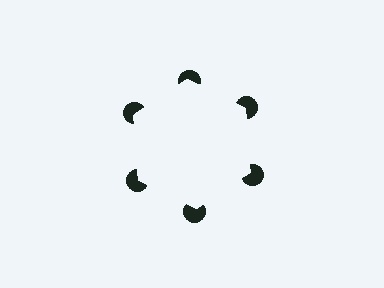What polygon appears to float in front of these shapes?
An illusory hexagon — its edges are inferred from the aligned wedge cuts in the pac-man discs, not physically drawn.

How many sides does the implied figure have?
6 sides.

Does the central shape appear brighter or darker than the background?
It typically appears slightly brighter than the background, even though no actual brightness change is drawn.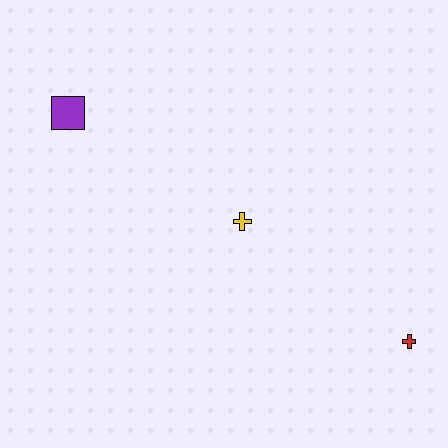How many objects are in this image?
There are 3 objects.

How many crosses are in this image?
There are 2 crosses.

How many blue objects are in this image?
There are no blue objects.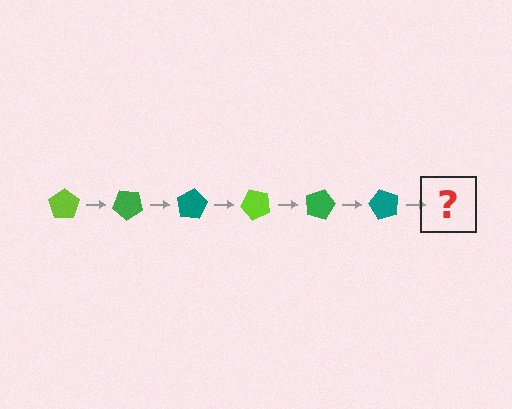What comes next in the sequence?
The next element should be a lime pentagon, rotated 240 degrees from the start.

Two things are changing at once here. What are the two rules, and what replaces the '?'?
The two rules are that it rotates 40 degrees each step and the color cycles through lime, green, and teal. The '?' should be a lime pentagon, rotated 240 degrees from the start.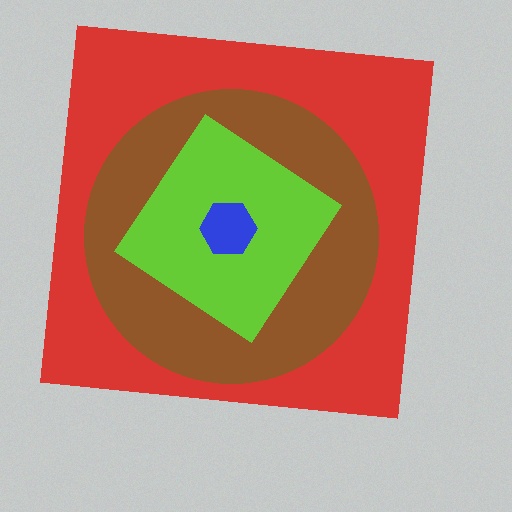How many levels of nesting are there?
4.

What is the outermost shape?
The red square.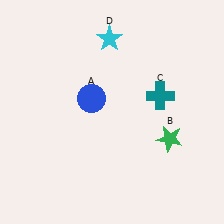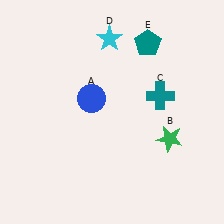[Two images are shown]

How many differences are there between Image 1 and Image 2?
There is 1 difference between the two images.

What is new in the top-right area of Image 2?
A teal pentagon (E) was added in the top-right area of Image 2.